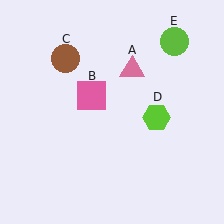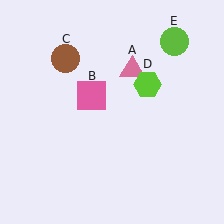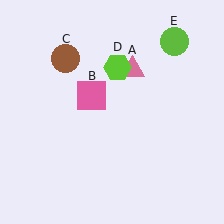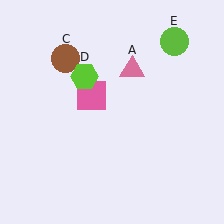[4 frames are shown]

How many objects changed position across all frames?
1 object changed position: lime hexagon (object D).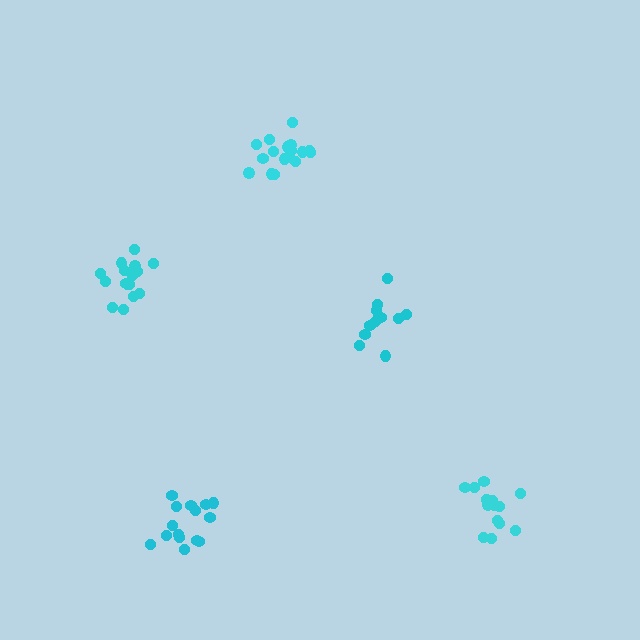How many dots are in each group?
Group 1: 14 dots, Group 2: 17 dots, Group 3: 12 dots, Group 4: 15 dots, Group 5: 16 dots (74 total).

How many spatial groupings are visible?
There are 5 spatial groupings.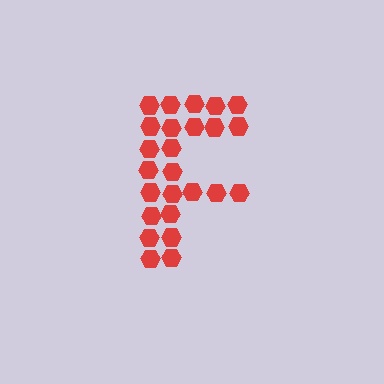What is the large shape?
The large shape is the letter F.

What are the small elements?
The small elements are hexagons.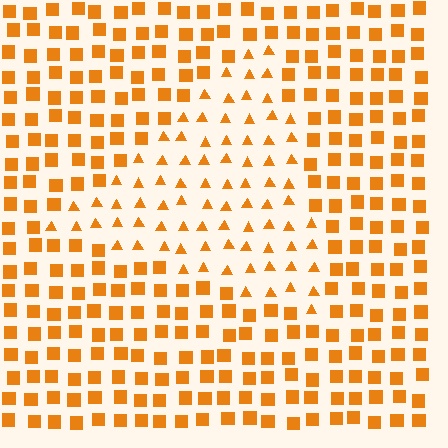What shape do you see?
I see a triangle.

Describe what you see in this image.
The image is filled with small orange elements arranged in a uniform grid. A triangle-shaped region contains triangles, while the surrounding area contains squares. The boundary is defined purely by the change in element shape.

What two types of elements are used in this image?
The image uses triangles inside the triangle region and squares outside it.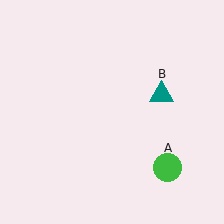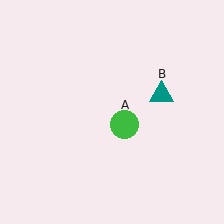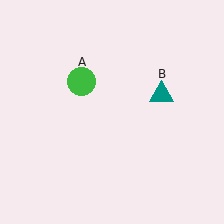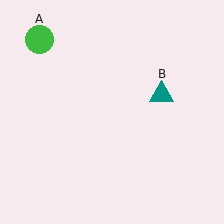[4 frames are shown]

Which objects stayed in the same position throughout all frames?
Teal triangle (object B) remained stationary.